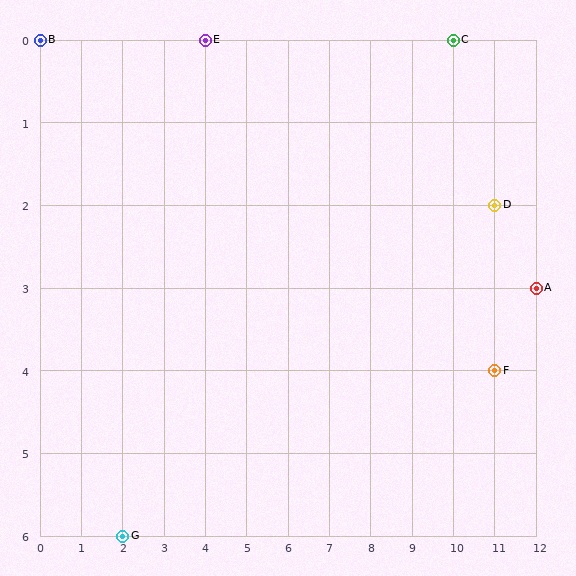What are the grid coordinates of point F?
Point F is at grid coordinates (11, 4).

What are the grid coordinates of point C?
Point C is at grid coordinates (10, 0).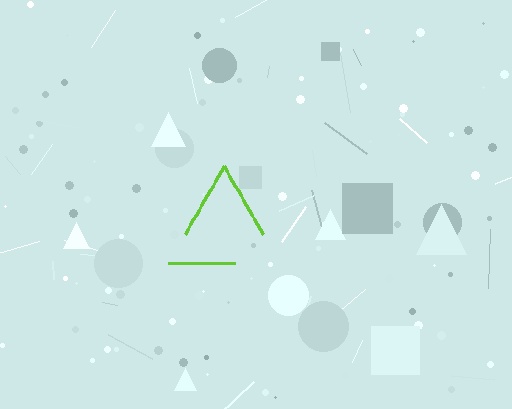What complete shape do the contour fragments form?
The contour fragments form a triangle.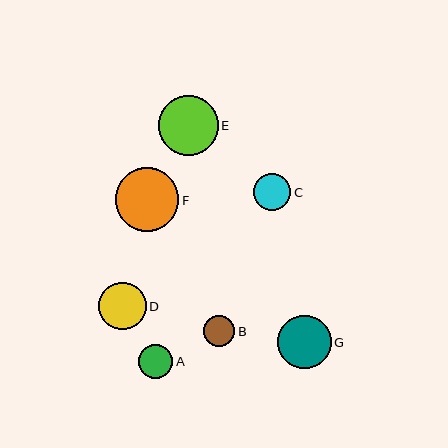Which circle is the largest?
Circle F is the largest with a size of approximately 64 pixels.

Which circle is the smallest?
Circle B is the smallest with a size of approximately 31 pixels.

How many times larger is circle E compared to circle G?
Circle E is approximately 1.1 times the size of circle G.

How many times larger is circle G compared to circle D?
Circle G is approximately 1.1 times the size of circle D.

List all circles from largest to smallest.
From largest to smallest: F, E, G, D, C, A, B.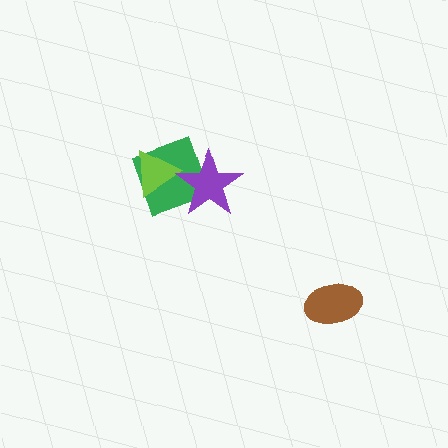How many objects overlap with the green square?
2 objects overlap with the green square.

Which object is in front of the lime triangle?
The purple star is in front of the lime triangle.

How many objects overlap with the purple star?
2 objects overlap with the purple star.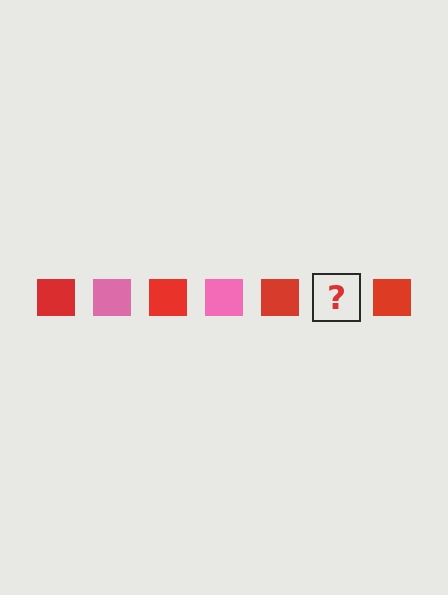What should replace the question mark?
The question mark should be replaced with a pink square.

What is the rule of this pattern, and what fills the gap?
The rule is that the pattern cycles through red, pink squares. The gap should be filled with a pink square.